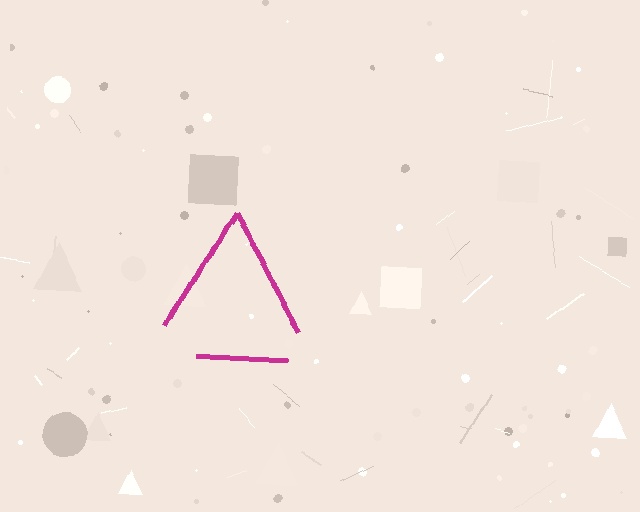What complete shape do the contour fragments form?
The contour fragments form a triangle.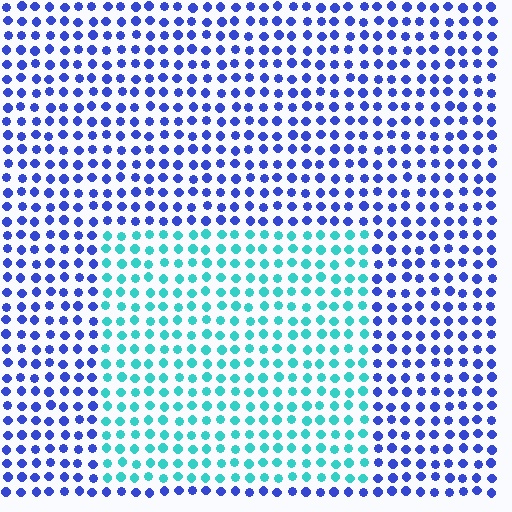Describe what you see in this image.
The image is filled with small blue elements in a uniform arrangement. A rectangle-shaped region is visible where the elements are tinted to a slightly different hue, forming a subtle color boundary.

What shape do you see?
I see a rectangle.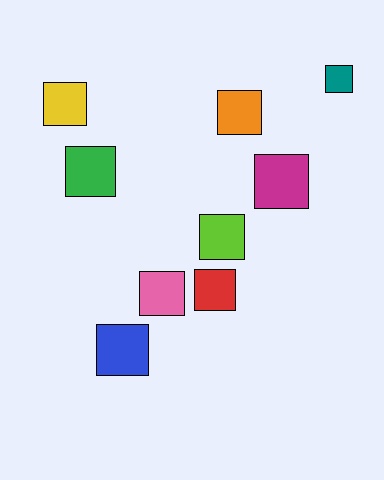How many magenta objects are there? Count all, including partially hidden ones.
There is 1 magenta object.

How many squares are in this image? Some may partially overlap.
There are 9 squares.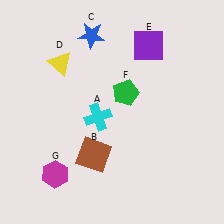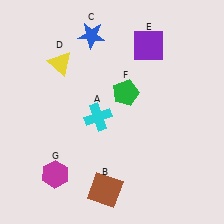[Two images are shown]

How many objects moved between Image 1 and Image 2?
1 object moved between the two images.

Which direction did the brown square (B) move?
The brown square (B) moved down.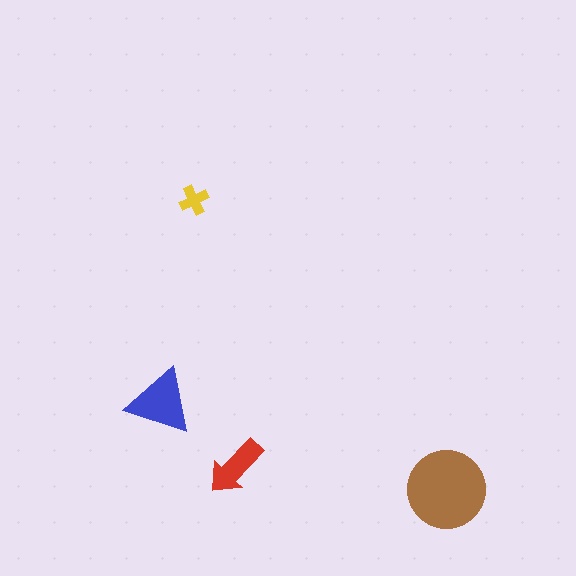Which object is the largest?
The brown circle.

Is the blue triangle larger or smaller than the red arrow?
Larger.